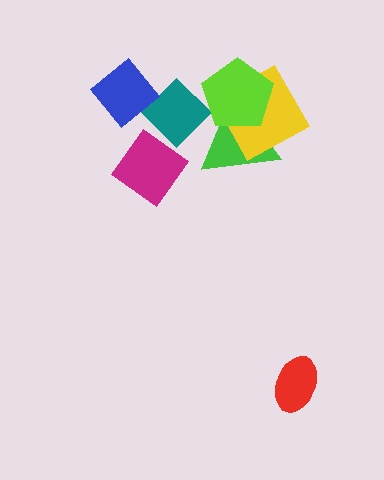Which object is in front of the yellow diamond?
The lime pentagon is in front of the yellow diamond.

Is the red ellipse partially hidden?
No, no other shape covers it.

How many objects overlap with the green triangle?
3 objects overlap with the green triangle.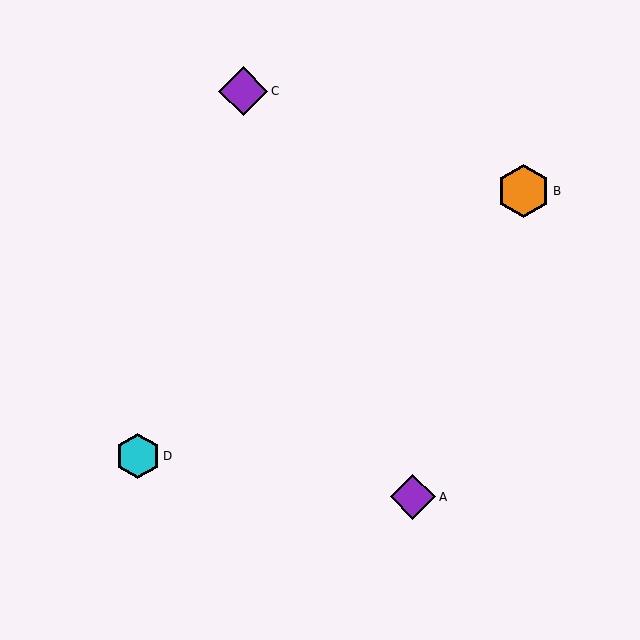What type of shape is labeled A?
Shape A is a purple diamond.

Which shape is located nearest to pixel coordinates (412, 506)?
The purple diamond (labeled A) at (413, 497) is nearest to that location.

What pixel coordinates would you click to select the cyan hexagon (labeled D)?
Click at (138, 456) to select the cyan hexagon D.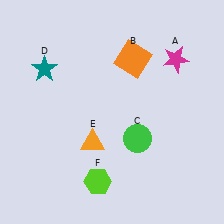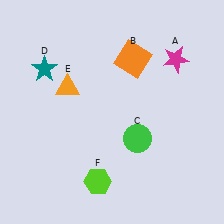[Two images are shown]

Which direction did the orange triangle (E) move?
The orange triangle (E) moved up.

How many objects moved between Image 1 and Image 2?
1 object moved between the two images.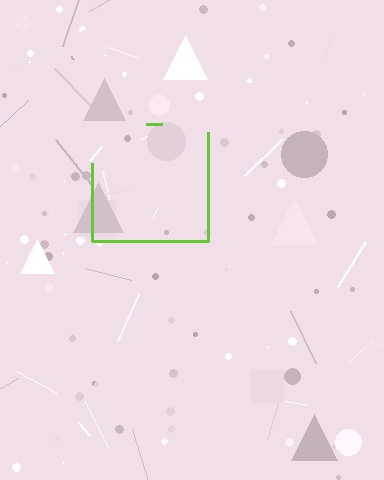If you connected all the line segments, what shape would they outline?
They would outline a square.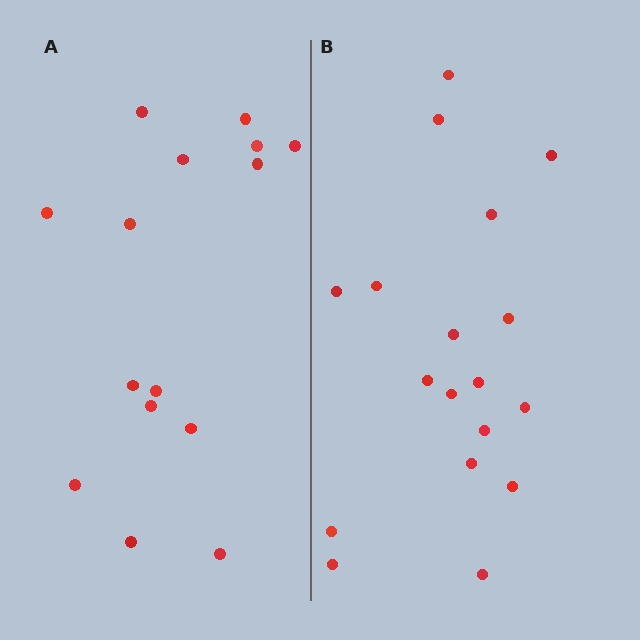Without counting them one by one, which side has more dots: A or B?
Region B (the right region) has more dots.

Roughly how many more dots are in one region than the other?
Region B has just a few more — roughly 2 or 3 more dots than region A.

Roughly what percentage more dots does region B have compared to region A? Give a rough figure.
About 20% more.